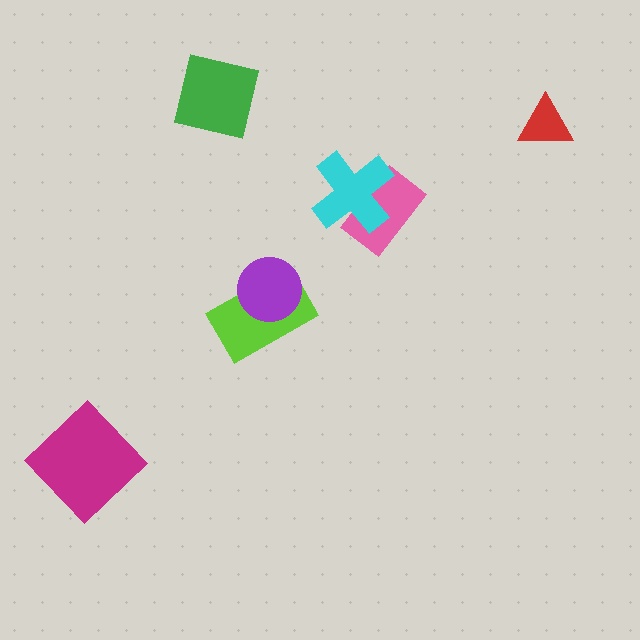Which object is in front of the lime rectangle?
The purple circle is in front of the lime rectangle.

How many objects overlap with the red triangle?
0 objects overlap with the red triangle.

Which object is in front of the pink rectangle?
The cyan cross is in front of the pink rectangle.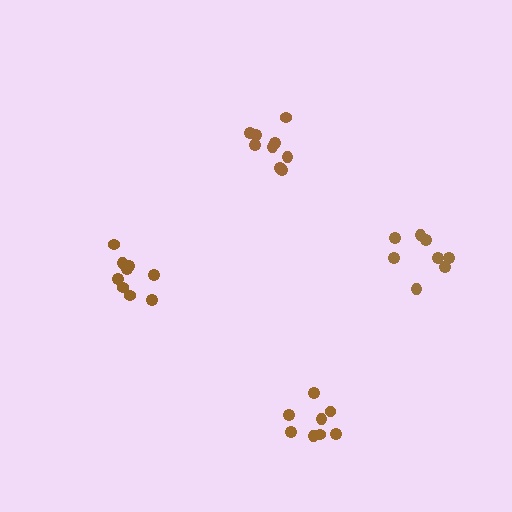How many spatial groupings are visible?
There are 4 spatial groupings.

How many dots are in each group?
Group 1: 8 dots, Group 2: 8 dots, Group 3: 9 dots, Group 4: 9 dots (34 total).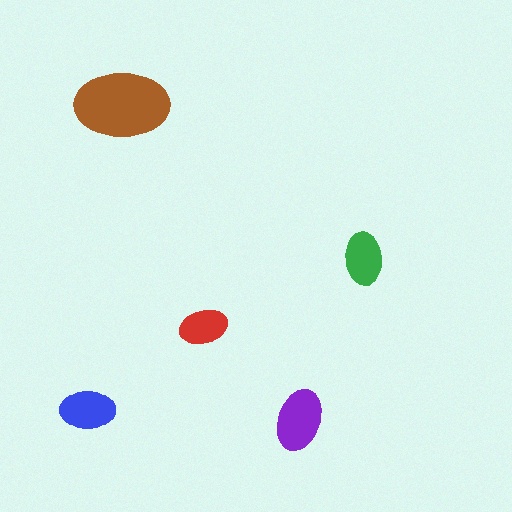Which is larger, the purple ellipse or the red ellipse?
The purple one.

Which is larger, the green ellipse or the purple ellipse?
The purple one.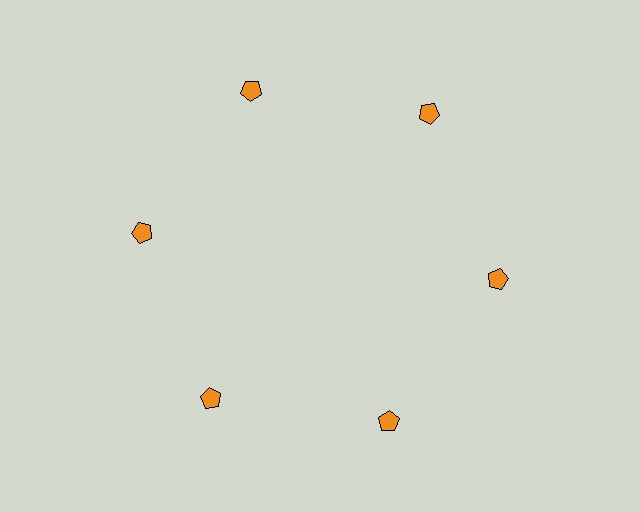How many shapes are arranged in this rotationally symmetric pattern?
There are 6 shapes, arranged in 6 groups of 1.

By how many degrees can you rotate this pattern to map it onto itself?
The pattern maps onto itself every 60 degrees of rotation.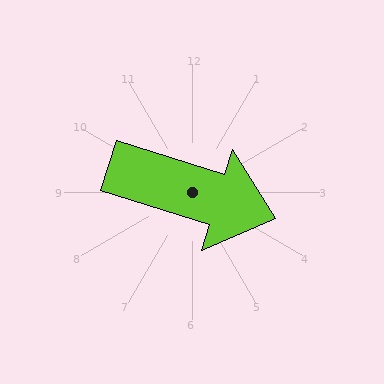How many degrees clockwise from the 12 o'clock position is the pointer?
Approximately 108 degrees.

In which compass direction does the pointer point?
East.